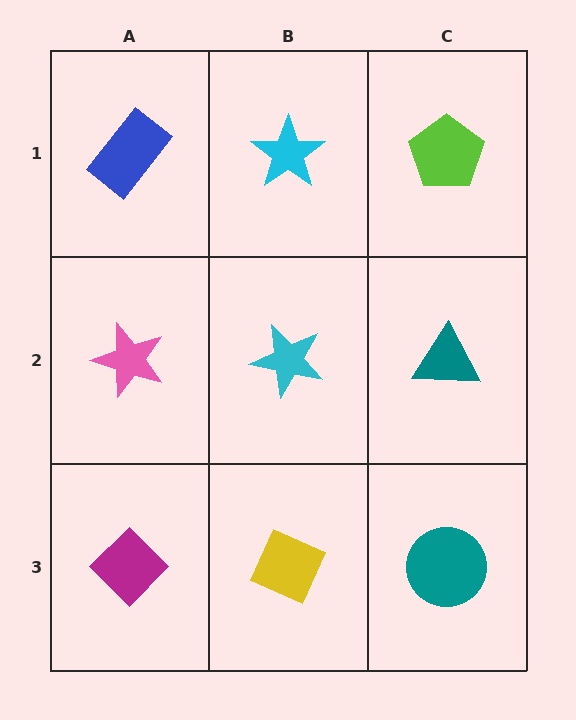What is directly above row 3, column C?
A teal triangle.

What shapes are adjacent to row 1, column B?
A cyan star (row 2, column B), a blue rectangle (row 1, column A), a lime pentagon (row 1, column C).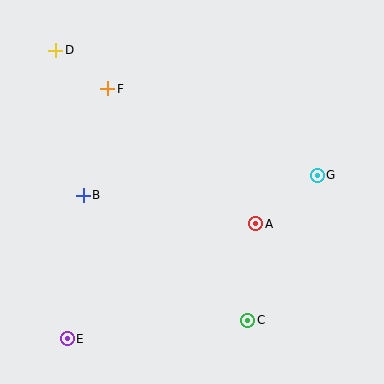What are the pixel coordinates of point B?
Point B is at (83, 195).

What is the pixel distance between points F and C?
The distance between F and C is 270 pixels.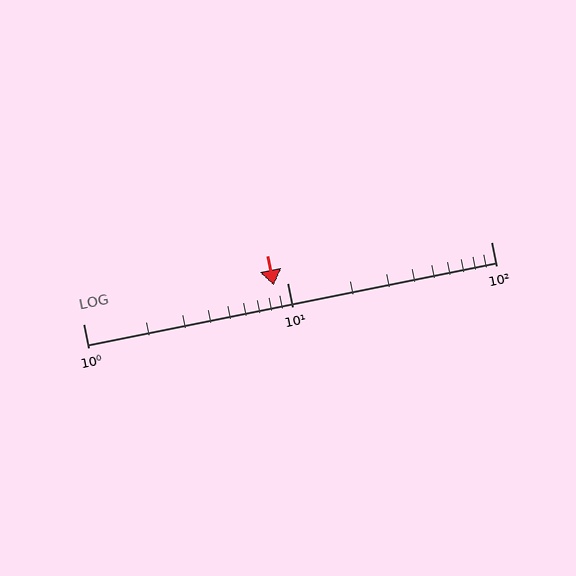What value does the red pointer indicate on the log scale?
The pointer indicates approximately 8.6.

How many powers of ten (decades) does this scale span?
The scale spans 2 decades, from 1 to 100.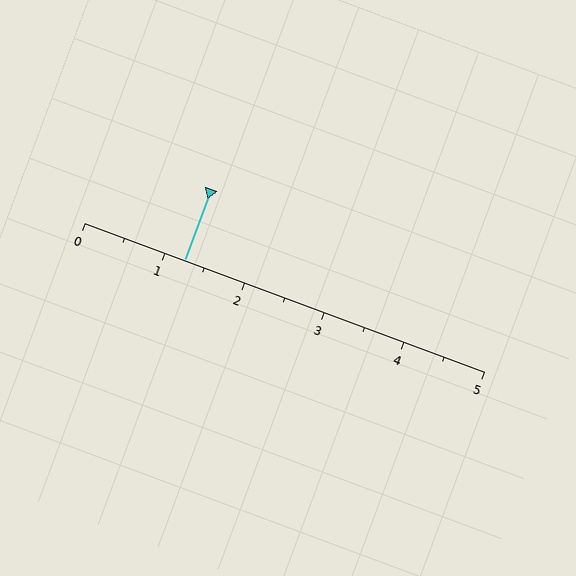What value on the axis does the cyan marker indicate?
The marker indicates approximately 1.2.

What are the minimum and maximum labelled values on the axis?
The axis runs from 0 to 5.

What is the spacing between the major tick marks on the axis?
The major ticks are spaced 1 apart.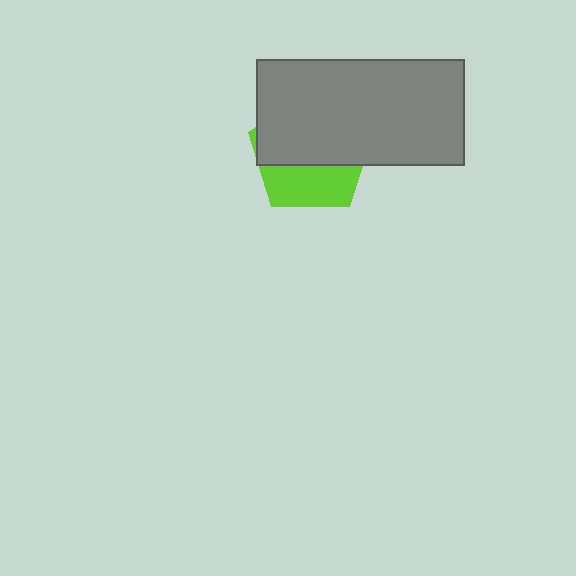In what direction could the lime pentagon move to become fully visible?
The lime pentagon could move down. That would shift it out from behind the gray rectangle entirely.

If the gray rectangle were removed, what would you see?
You would see the complete lime pentagon.